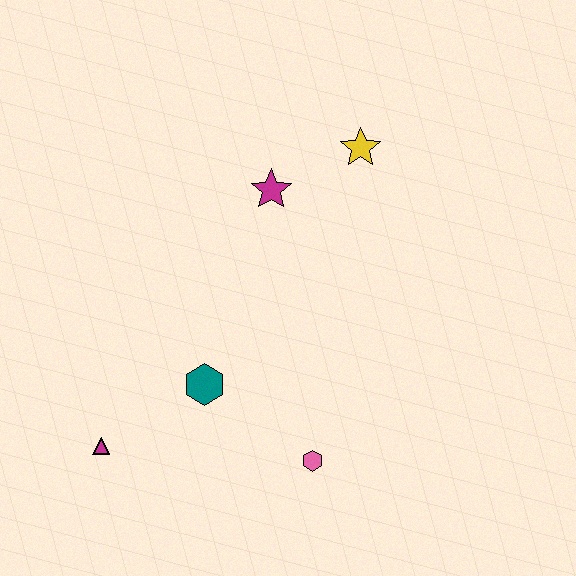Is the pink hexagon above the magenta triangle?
No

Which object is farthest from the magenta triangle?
The yellow star is farthest from the magenta triangle.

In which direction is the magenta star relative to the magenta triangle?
The magenta star is above the magenta triangle.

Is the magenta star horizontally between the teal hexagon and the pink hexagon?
Yes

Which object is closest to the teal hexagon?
The magenta triangle is closest to the teal hexagon.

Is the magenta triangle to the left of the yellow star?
Yes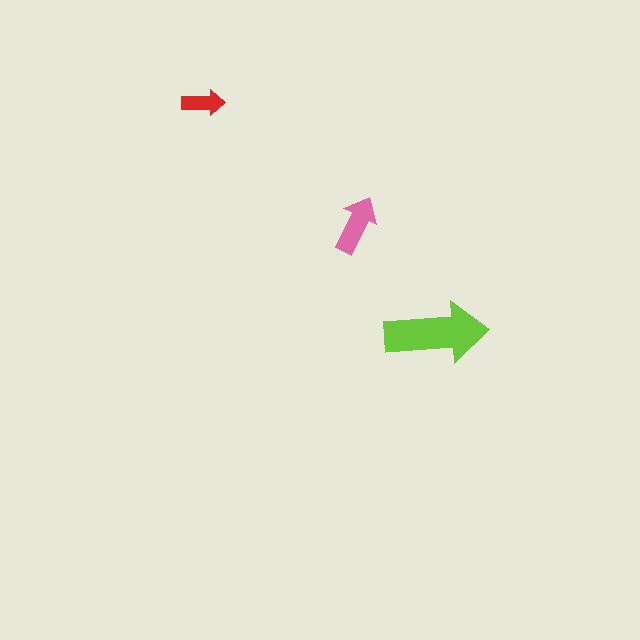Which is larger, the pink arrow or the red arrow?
The pink one.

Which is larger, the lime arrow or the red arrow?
The lime one.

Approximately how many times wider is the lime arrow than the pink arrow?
About 2 times wider.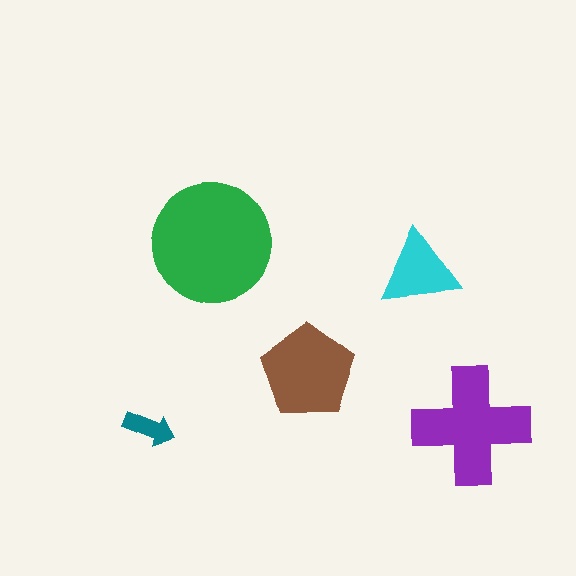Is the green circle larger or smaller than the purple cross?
Larger.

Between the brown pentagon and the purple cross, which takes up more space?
The purple cross.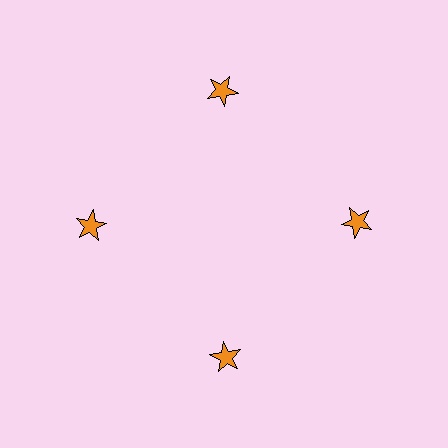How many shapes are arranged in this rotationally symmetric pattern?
There are 4 shapes, arranged in 4 groups of 1.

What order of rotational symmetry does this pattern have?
This pattern has 4-fold rotational symmetry.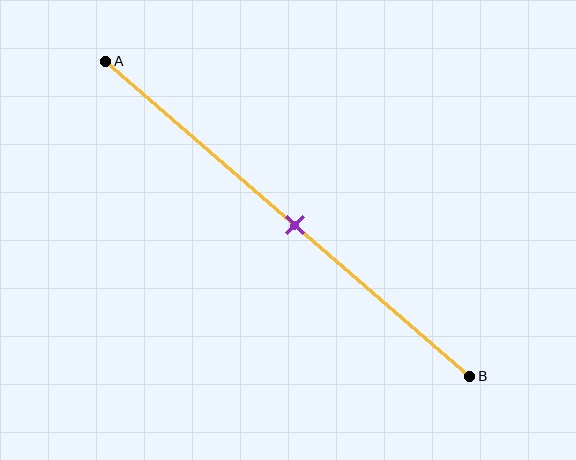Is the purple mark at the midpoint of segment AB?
Yes, the mark is approximately at the midpoint.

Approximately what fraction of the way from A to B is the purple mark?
The purple mark is approximately 50% of the way from A to B.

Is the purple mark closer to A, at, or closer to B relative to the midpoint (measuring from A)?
The purple mark is approximately at the midpoint of segment AB.